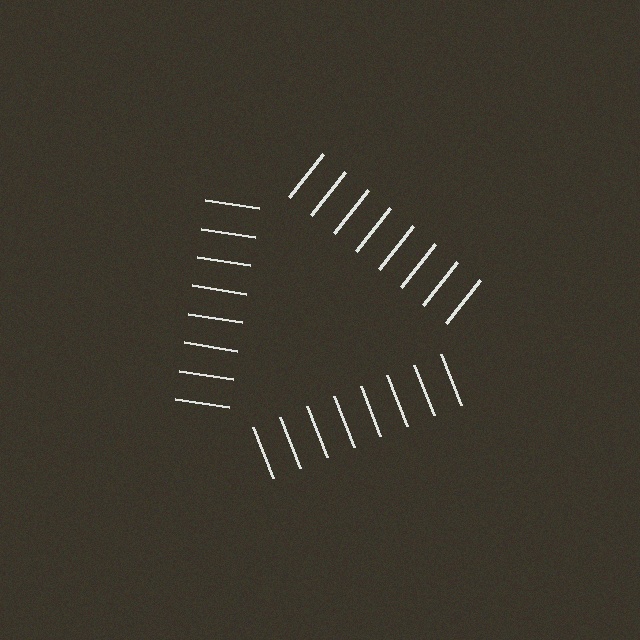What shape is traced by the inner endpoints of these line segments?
An illusory triangle — the line segments terminate on its edges but no continuous stroke is drawn.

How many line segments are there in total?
24 — 8 along each of the 3 edges.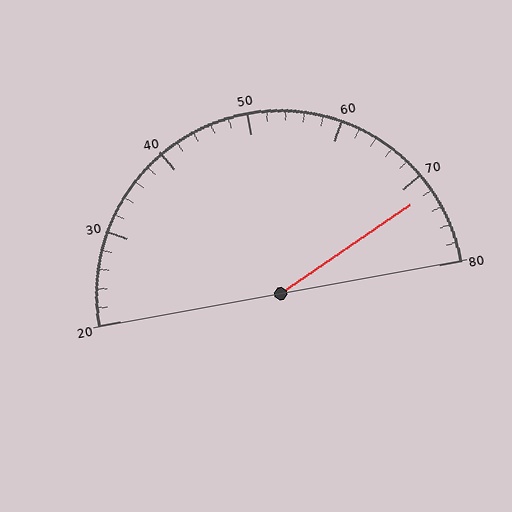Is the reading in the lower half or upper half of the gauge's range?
The reading is in the upper half of the range (20 to 80).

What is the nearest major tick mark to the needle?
The nearest major tick mark is 70.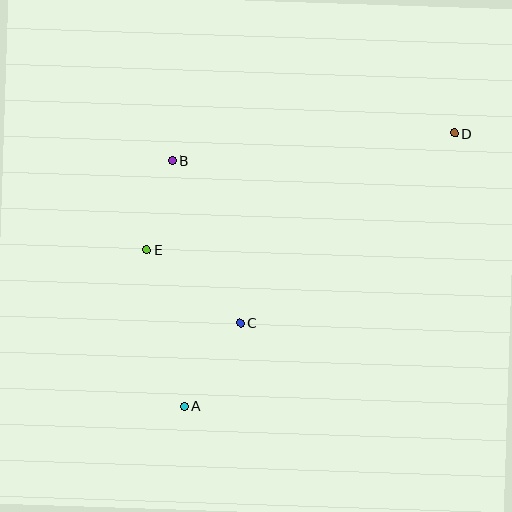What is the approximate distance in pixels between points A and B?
The distance between A and B is approximately 246 pixels.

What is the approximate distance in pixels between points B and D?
The distance between B and D is approximately 284 pixels.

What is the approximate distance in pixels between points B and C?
The distance between B and C is approximately 176 pixels.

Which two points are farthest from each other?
Points A and D are farthest from each other.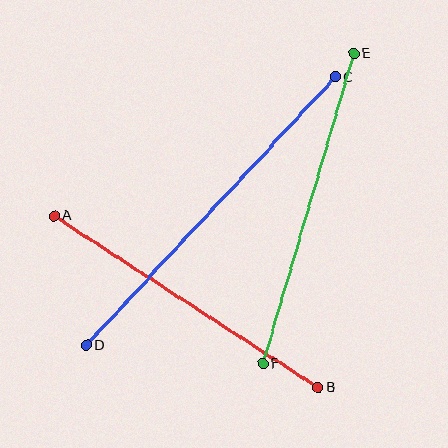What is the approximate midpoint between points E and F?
The midpoint is at approximately (308, 209) pixels.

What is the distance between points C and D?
The distance is approximately 366 pixels.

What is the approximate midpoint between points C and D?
The midpoint is at approximately (211, 211) pixels.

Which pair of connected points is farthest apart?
Points C and D are farthest apart.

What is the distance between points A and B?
The distance is approximately 315 pixels.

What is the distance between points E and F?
The distance is approximately 323 pixels.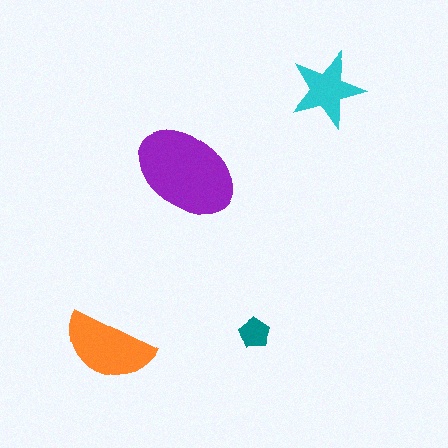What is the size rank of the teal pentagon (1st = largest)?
4th.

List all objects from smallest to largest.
The teal pentagon, the cyan star, the orange semicircle, the purple ellipse.